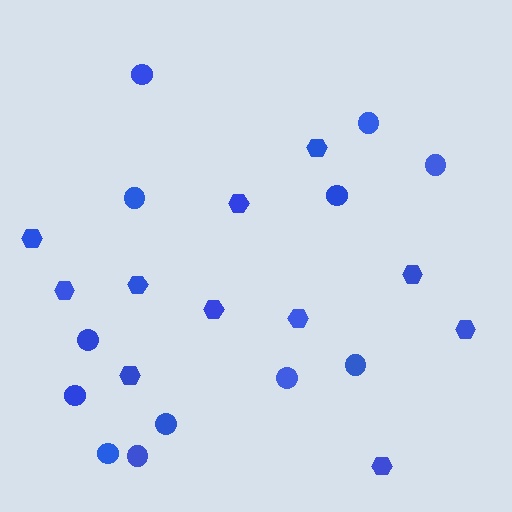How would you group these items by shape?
There are 2 groups: one group of circles (12) and one group of hexagons (11).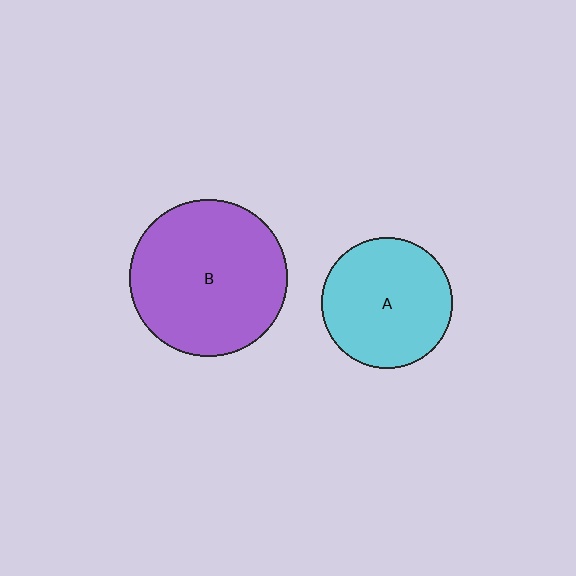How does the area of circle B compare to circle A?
Approximately 1.4 times.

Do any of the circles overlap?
No, none of the circles overlap.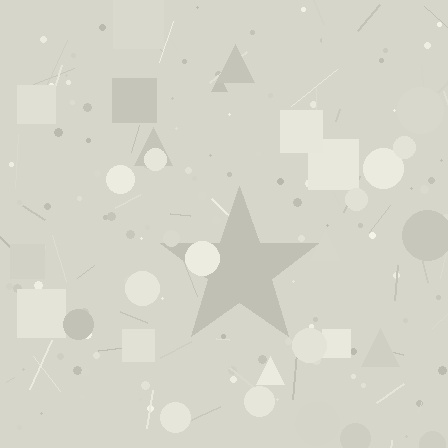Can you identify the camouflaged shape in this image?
The camouflaged shape is a star.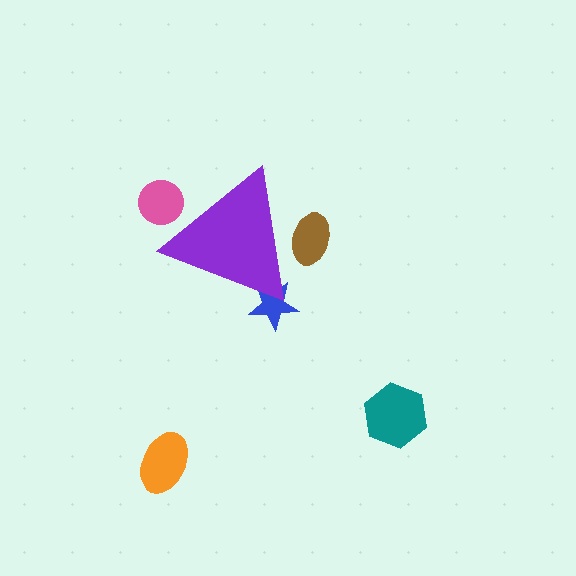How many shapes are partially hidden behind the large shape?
3 shapes are partially hidden.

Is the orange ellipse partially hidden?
No, the orange ellipse is fully visible.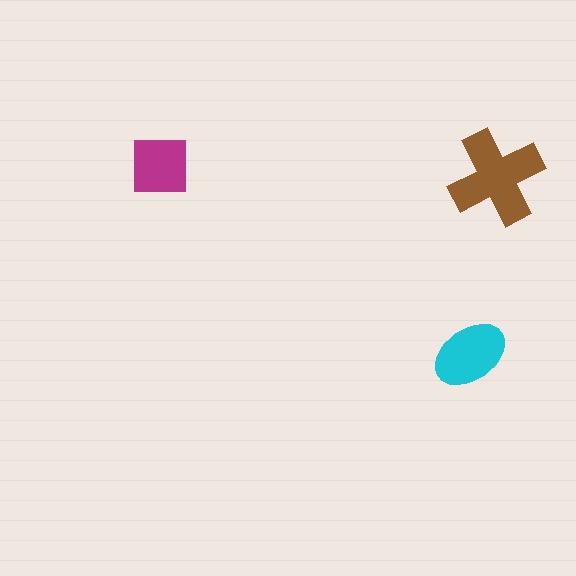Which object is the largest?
The brown cross.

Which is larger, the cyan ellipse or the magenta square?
The cyan ellipse.